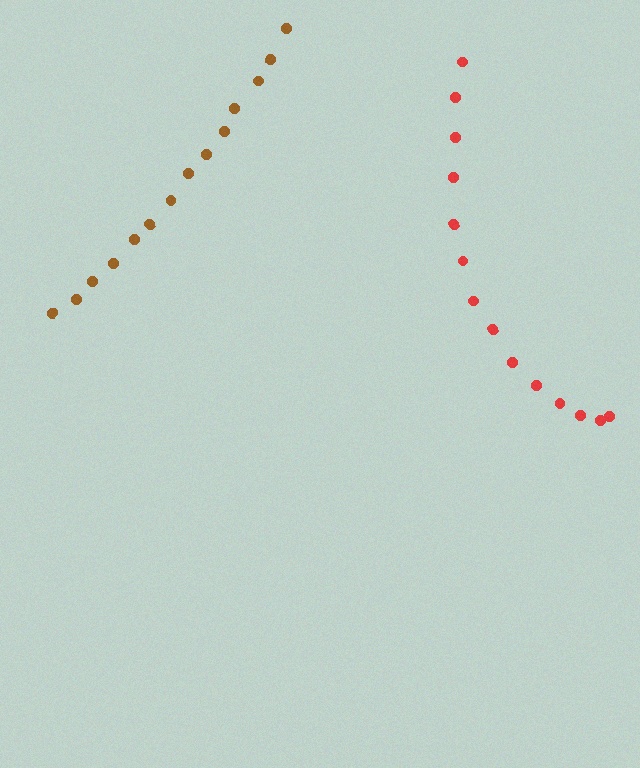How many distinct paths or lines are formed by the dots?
There are 2 distinct paths.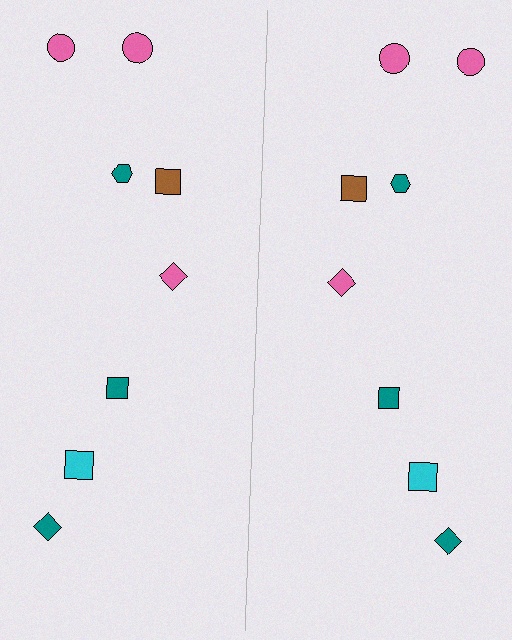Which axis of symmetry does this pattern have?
The pattern has a vertical axis of symmetry running through the center of the image.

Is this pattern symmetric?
Yes, this pattern has bilateral (reflection) symmetry.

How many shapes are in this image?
There are 16 shapes in this image.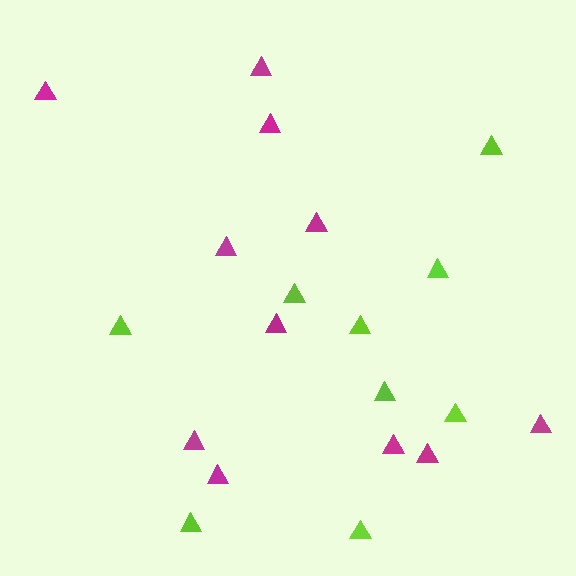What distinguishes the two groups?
There are 2 groups: one group of magenta triangles (11) and one group of lime triangles (9).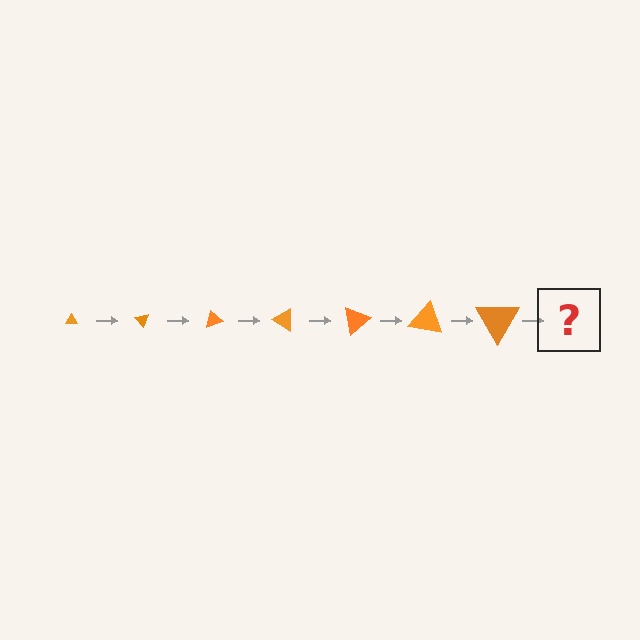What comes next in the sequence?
The next element should be a triangle, larger than the previous one and rotated 350 degrees from the start.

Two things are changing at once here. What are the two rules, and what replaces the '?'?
The two rules are that the triangle grows larger each step and it rotates 50 degrees each step. The '?' should be a triangle, larger than the previous one and rotated 350 degrees from the start.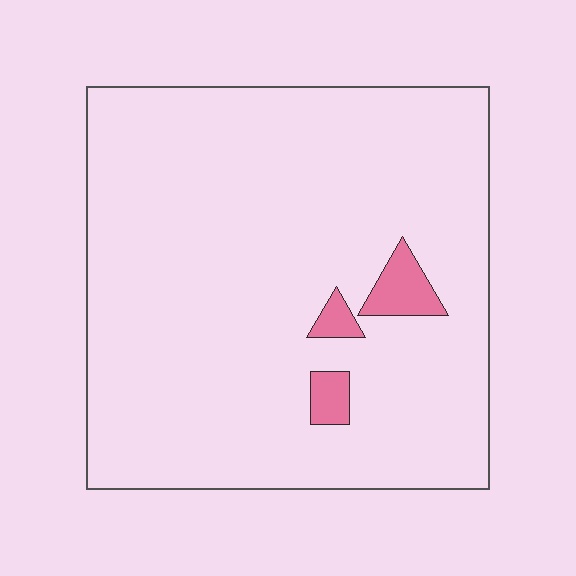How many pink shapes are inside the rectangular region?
3.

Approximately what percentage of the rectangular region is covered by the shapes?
Approximately 5%.